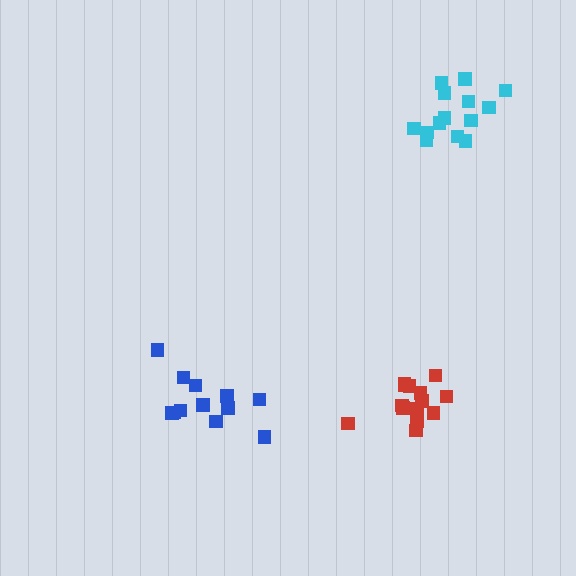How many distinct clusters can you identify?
There are 3 distinct clusters.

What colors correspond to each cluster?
The clusters are colored: red, blue, cyan.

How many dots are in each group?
Group 1: 15 dots, Group 2: 12 dots, Group 3: 14 dots (41 total).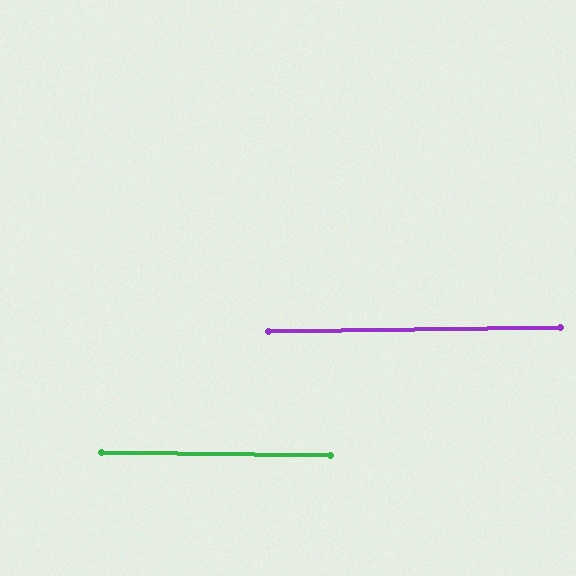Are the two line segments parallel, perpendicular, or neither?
Parallel — their directions differ by only 1.5°.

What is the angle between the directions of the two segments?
Approximately 1 degree.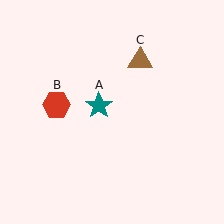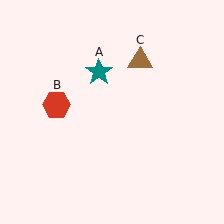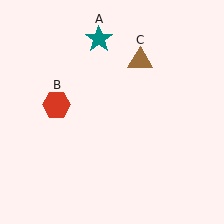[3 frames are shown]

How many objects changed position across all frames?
1 object changed position: teal star (object A).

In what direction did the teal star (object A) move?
The teal star (object A) moved up.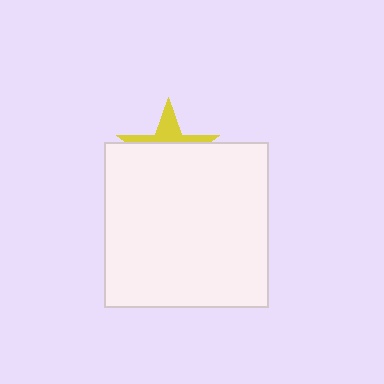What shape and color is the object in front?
The object in front is a white square.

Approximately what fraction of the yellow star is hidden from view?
Roughly 69% of the yellow star is hidden behind the white square.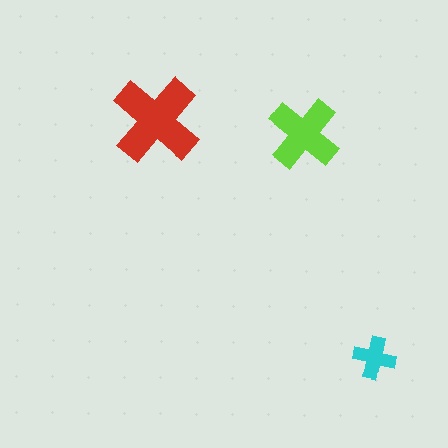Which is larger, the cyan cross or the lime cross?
The lime one.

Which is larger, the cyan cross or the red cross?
The red one.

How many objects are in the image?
There are 3 objects in the image.